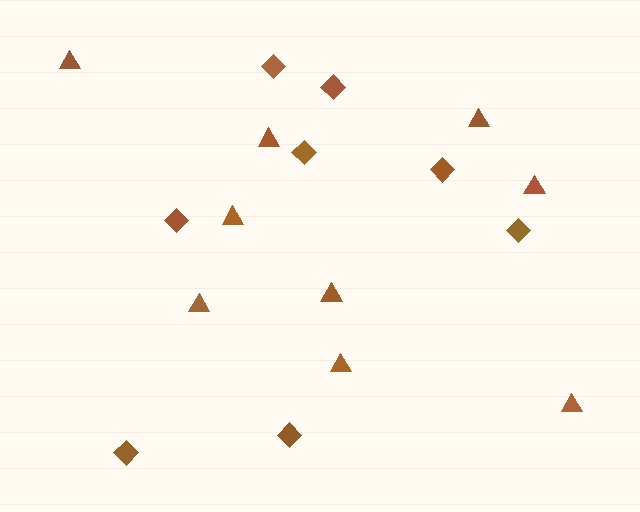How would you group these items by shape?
There are 2 groups: one group of diamonds (8) and one group of triangles (9).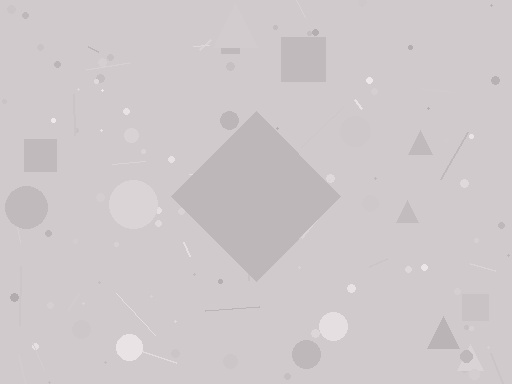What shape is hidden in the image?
A diamond is hidden in the image.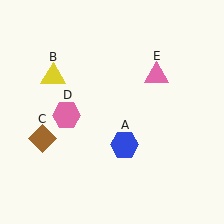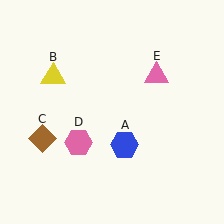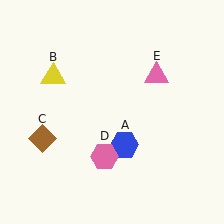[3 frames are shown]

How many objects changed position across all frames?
1 object changed position: pink hexagon (object D).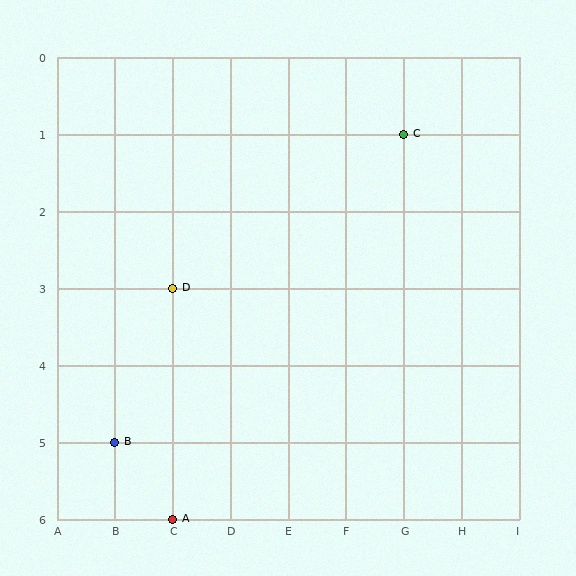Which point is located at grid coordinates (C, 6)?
Point A is at (C, 6).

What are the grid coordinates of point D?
Point D is at grid coordinates (C, 3).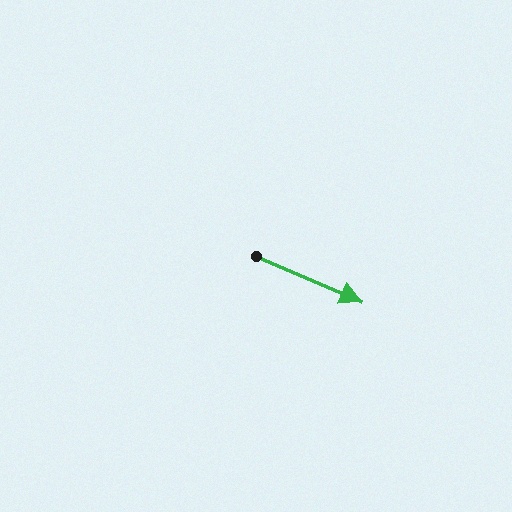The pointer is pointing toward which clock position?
Roughly 4 o'clock.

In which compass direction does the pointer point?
Southeast.